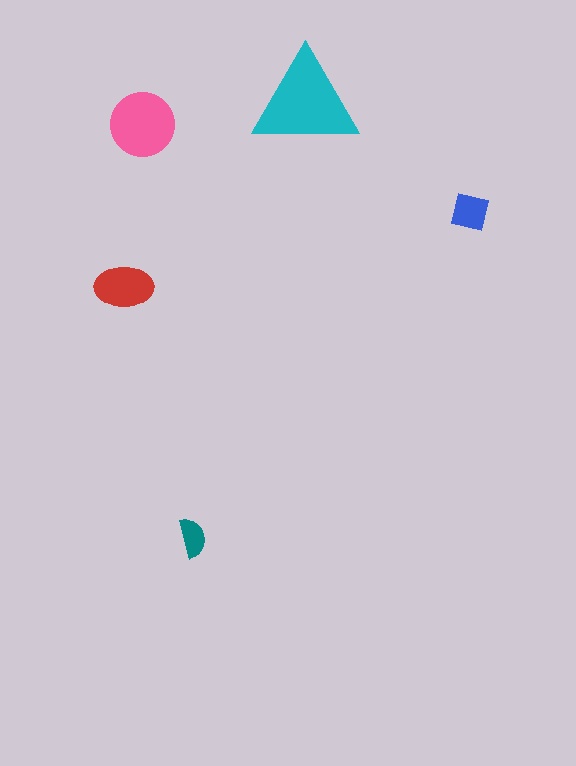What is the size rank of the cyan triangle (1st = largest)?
1st.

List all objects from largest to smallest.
The cyan triangle, the pink circle, the red ellipse, the blue square, the teal semicircle.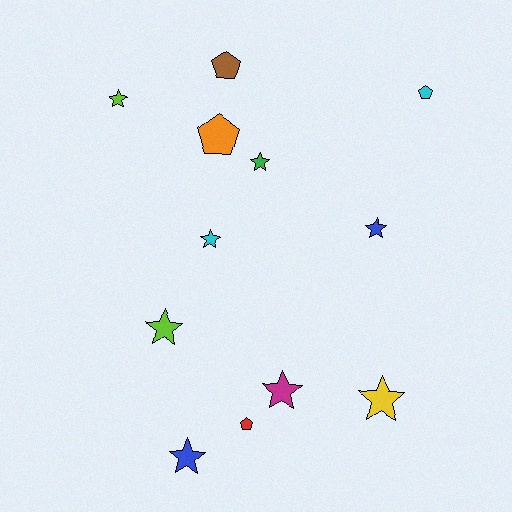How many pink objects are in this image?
There are no pink objects.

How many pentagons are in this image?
There are 4 pentagons.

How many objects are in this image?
There are 12 objects.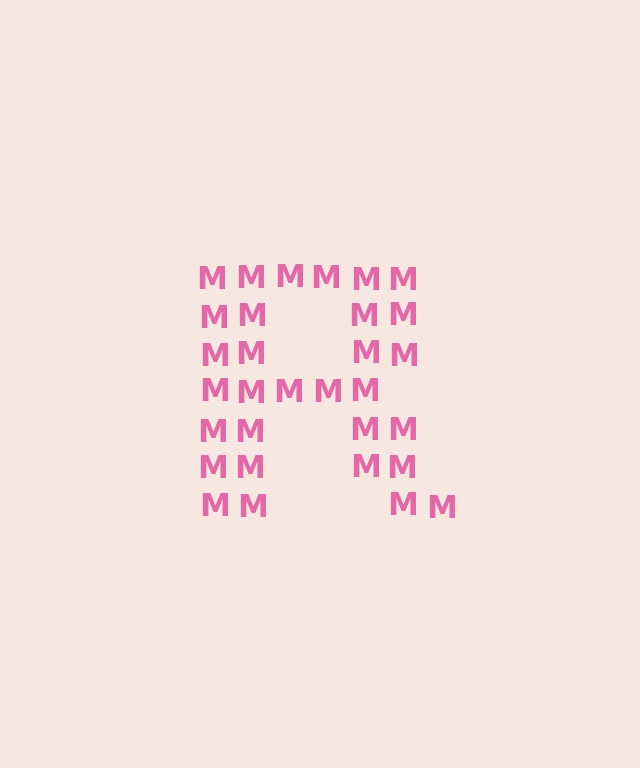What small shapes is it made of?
It is made of small letter M's.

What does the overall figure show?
The overall figure shows the letter R.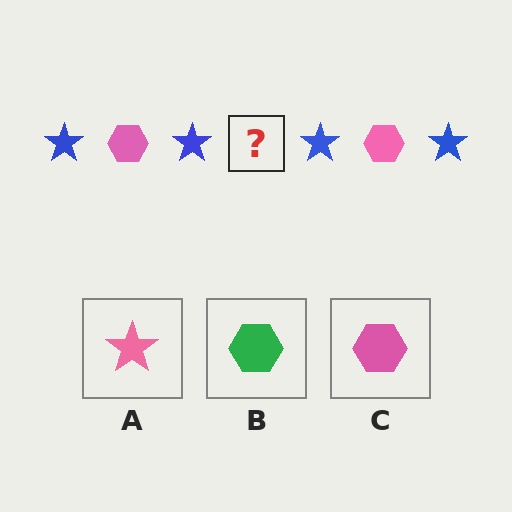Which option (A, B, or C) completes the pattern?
C.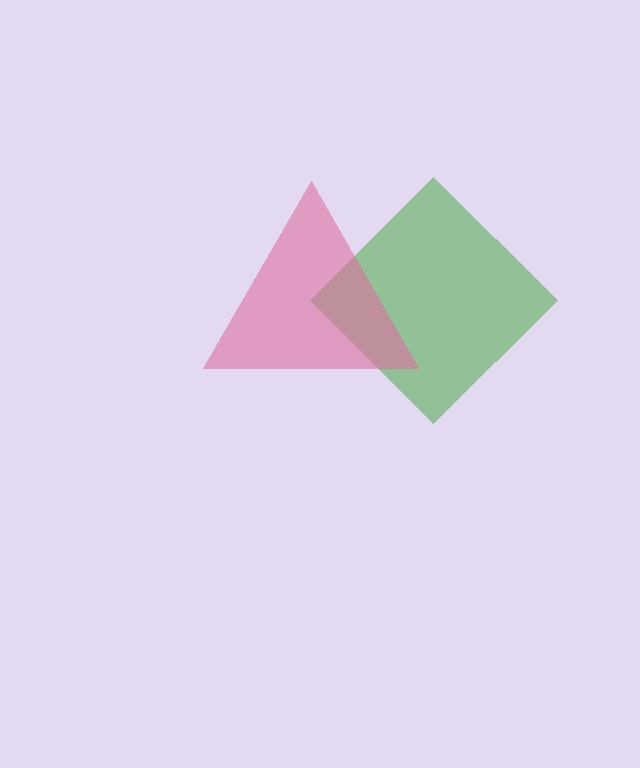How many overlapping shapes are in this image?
There are 2 overlapping shapes in the image.